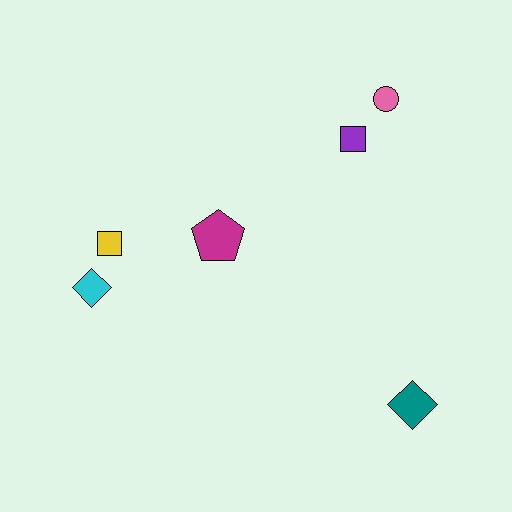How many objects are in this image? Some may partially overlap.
There are 6 objects.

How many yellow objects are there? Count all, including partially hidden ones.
There is 1 yellow object.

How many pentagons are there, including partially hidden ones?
There is 1 pentagon.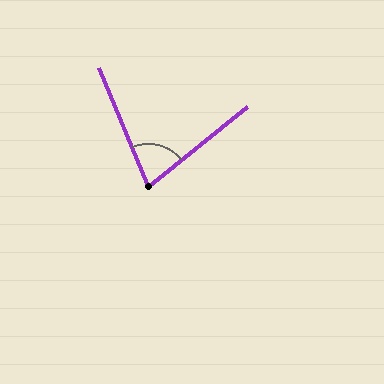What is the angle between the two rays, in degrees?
Approximately 73 degrees.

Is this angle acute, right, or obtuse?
It is acute.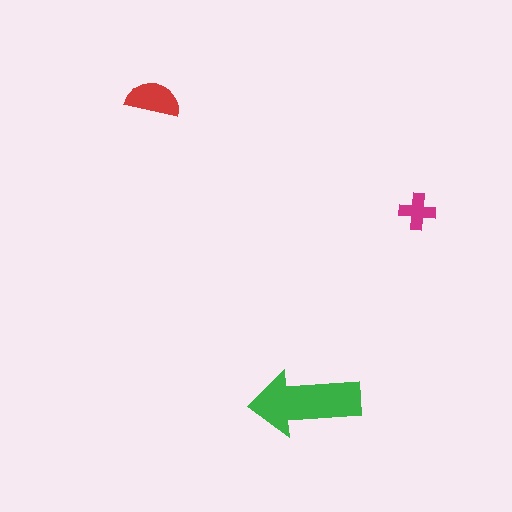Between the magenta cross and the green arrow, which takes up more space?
The green arrow.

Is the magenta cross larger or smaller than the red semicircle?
Smaller.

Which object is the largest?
The green arrow.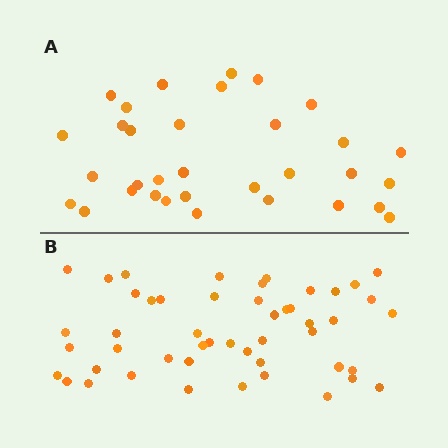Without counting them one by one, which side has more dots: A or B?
Region B (the bottom region) has more dots.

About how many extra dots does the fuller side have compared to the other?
Region B has approximately 15 more dots than region A.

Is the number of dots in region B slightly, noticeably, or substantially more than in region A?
Region B has substantially more. The ratio is roughly 1.5 to 1.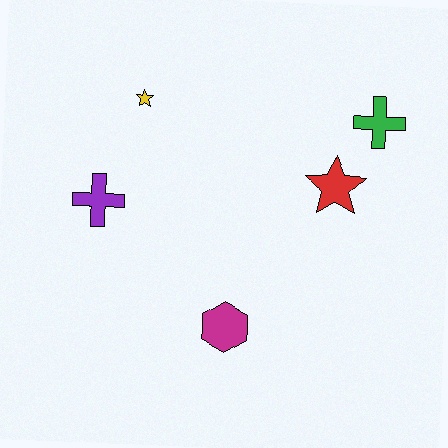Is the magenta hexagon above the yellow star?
No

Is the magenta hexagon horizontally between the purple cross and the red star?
Yes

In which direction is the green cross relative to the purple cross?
The green cross is to the right of the purple cross.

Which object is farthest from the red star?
The purple cross is farthest from the red star.